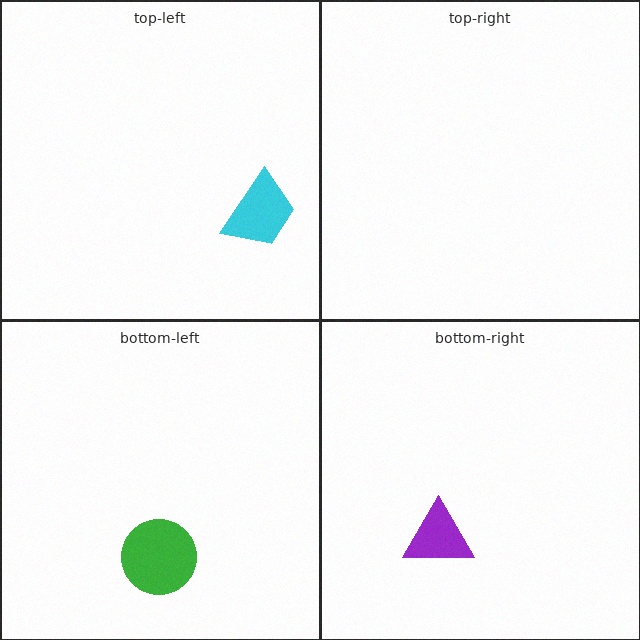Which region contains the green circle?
The bottom-left region.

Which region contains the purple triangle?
The bottom-right region.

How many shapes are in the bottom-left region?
1.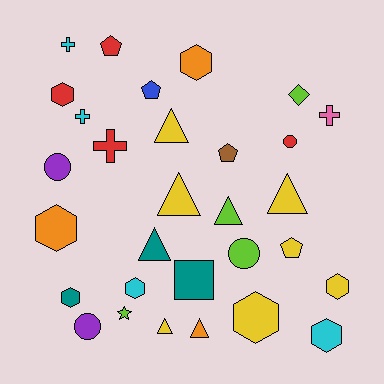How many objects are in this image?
There are 30 objects.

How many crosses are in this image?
There are 4 crosses.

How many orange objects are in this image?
There are 3 orange objects.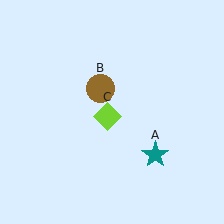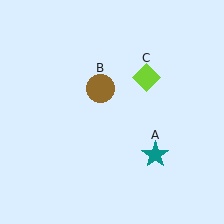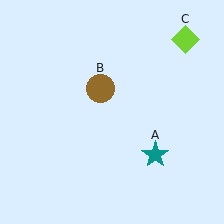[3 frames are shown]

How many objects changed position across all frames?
1 object changed position: lime diamond (object C).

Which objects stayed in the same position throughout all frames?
Teal star (object A) and brown circle (object B) remained stationary.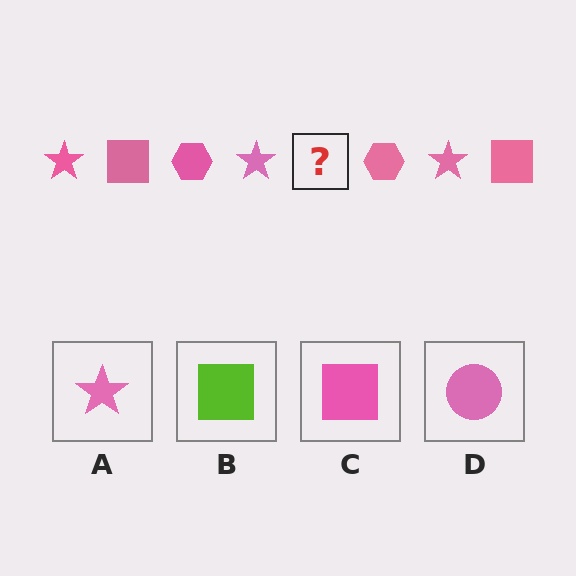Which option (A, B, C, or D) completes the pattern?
C.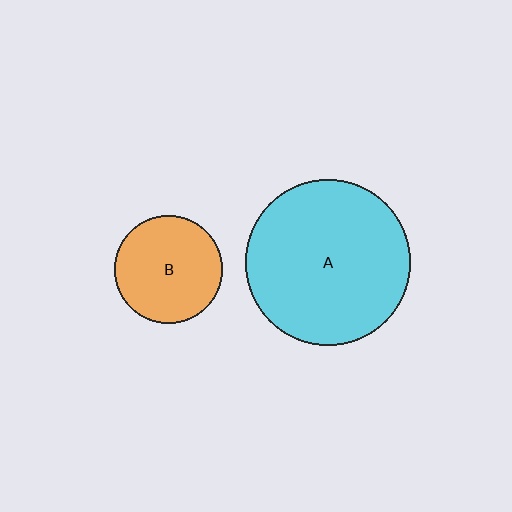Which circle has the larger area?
Circle A (cyan).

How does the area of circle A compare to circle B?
Approximately 2.4 times.